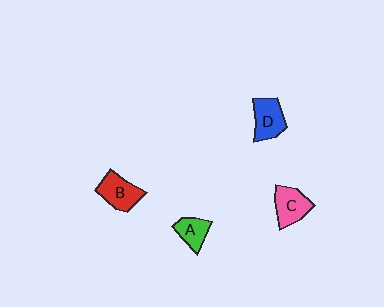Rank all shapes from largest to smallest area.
From largest to smallest: B (red), D (blue), C (pink), A (green).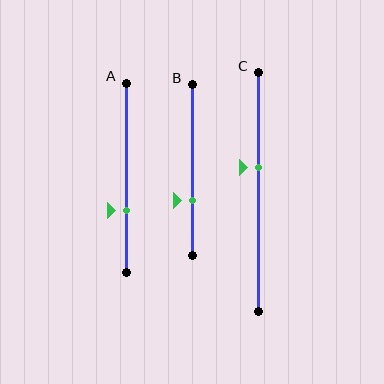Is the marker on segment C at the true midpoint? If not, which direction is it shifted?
No, the marker on segment C is shifted upward by about 11% of the segment length.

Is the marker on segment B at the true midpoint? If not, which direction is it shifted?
No, the marker on segment B is shifted downward by about 18% of the segment length.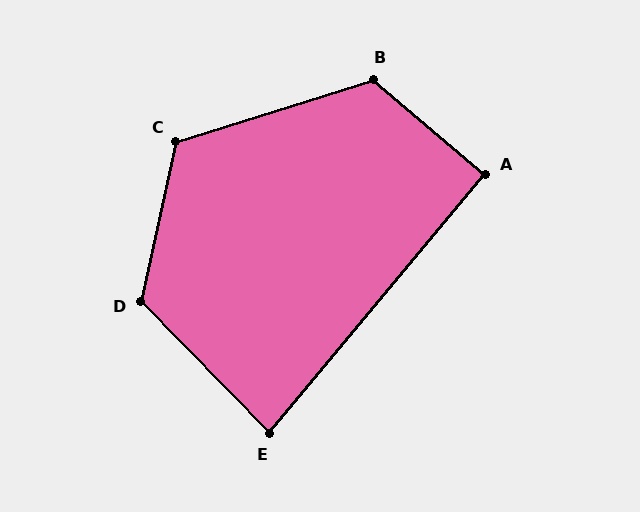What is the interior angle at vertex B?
Approximately 122 degrees (obtuse).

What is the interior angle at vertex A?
Approximately 90 degrees (approximately right).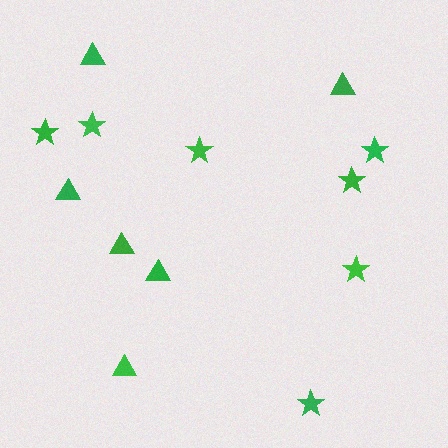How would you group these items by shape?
There are 2 groups: one group of stars (7) and one group of triangles (6).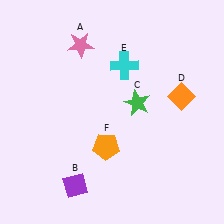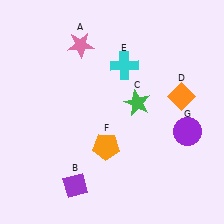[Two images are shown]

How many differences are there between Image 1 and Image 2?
There is 1 difference between the two images.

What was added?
A purple circle (G) was added in Image 2.